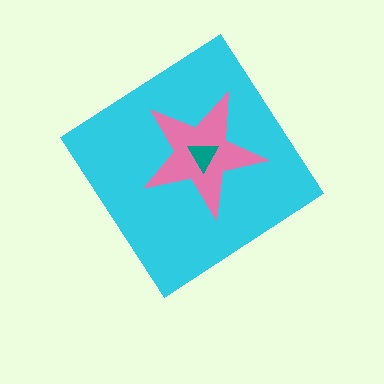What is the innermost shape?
The teal triangle.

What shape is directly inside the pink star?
The teal triangle.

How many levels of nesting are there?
3.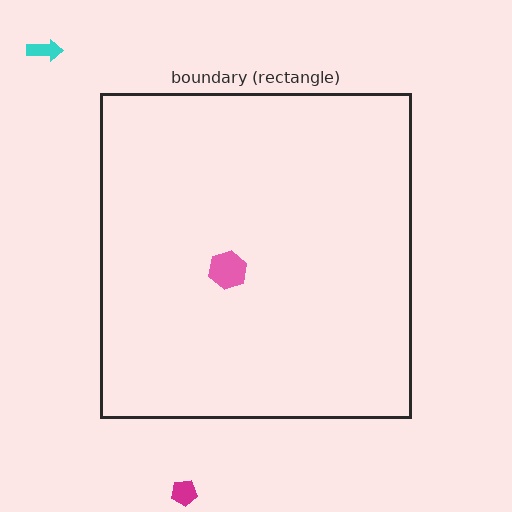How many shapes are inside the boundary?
1 inside, 2 outside.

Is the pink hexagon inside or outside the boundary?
Inside.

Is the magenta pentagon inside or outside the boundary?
Outside.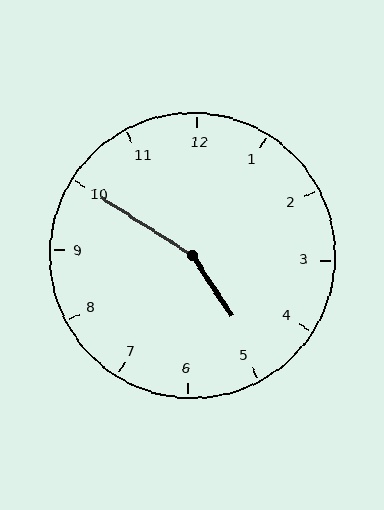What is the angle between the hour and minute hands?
Approximately 155 degrees.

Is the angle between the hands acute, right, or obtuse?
It is obtuse.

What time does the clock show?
4:50.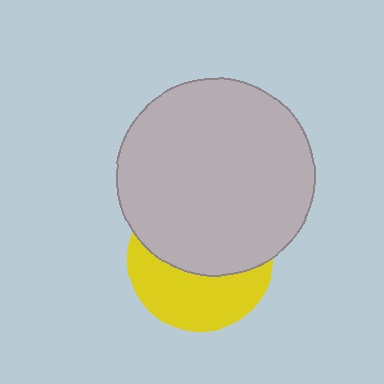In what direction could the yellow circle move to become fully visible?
The yellow circle could move down. That would shift it out from behind the light gray circle entirely.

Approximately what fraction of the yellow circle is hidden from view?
Roughly 56% of the yellow circle is hidden behind the light gray circle.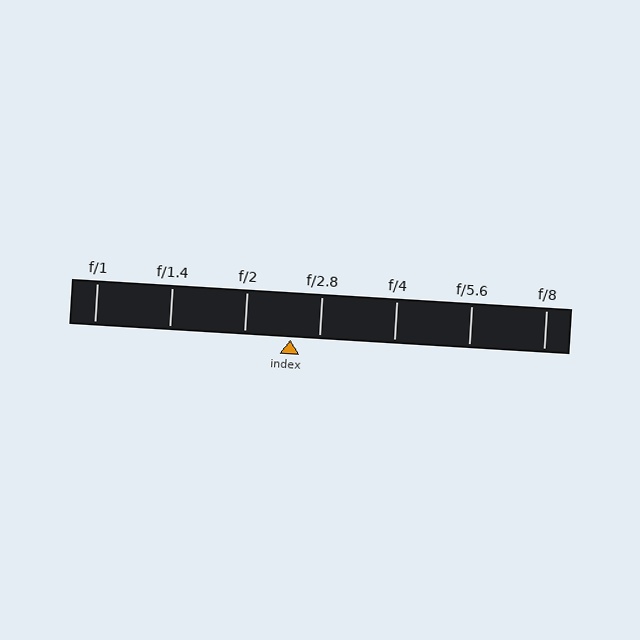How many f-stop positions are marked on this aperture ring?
There are 7 f-stop positions marked.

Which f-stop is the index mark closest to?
The index mark is closest to f/2.8.